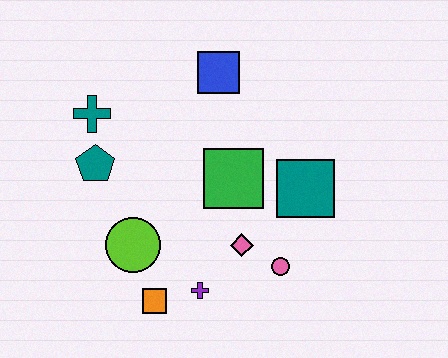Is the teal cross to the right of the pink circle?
No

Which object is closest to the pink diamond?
The pink circle is closest to the pink diamond.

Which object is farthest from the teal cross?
The pink circle is farthest from the teal cross.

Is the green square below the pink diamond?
No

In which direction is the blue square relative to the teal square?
The blue square is above the teal square.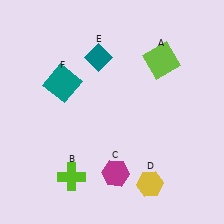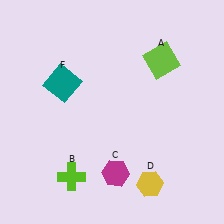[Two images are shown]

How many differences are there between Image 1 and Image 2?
There is 1 difference between the two images.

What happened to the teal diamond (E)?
The teal diamond (E) was removed in Image 2. It was in the top-left area of Image 1.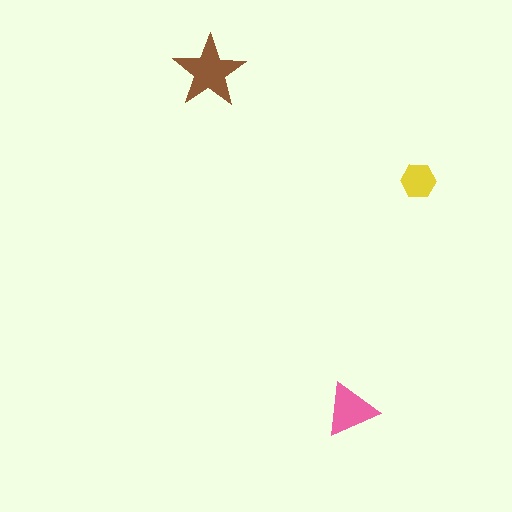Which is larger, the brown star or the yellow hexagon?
The brown star.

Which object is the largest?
The brown star.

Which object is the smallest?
The yellow hexagon.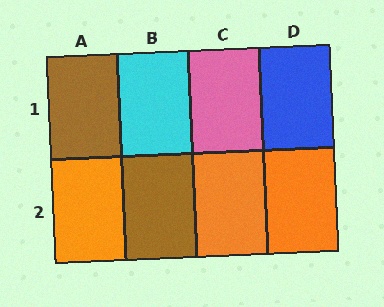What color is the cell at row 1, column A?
Brown.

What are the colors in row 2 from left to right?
Orange, brown, orange, orange.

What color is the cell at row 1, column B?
Cyan.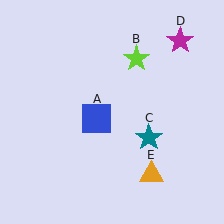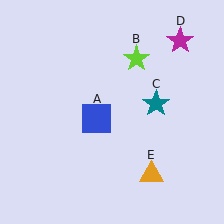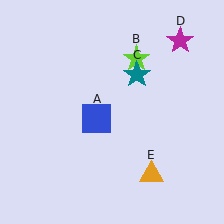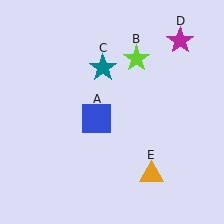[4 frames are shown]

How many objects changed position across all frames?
1 object changed position: teal star (object C).